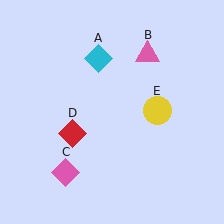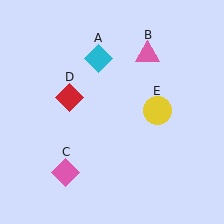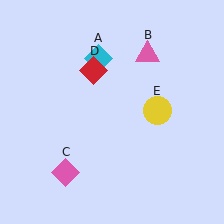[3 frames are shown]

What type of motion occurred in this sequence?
The red diamond (object D) rotated clockwise around the center of the scene.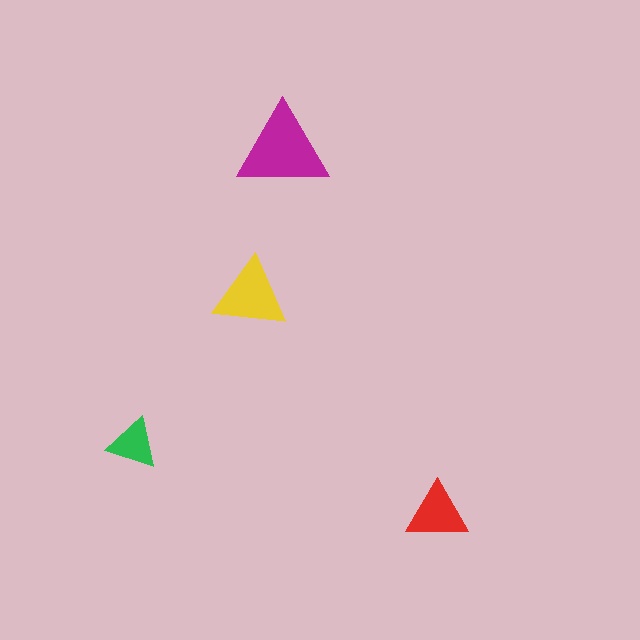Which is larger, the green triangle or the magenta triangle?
The magenta one.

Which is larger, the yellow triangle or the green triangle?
The yellow one.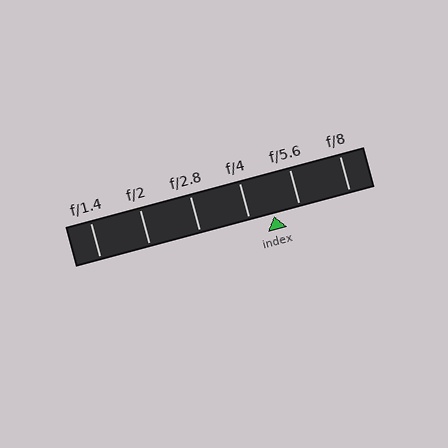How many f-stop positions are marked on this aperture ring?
There are 6 f-stop positions marked.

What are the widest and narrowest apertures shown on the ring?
The widest aperture shown is f/1.4 and the narrowest is f/8.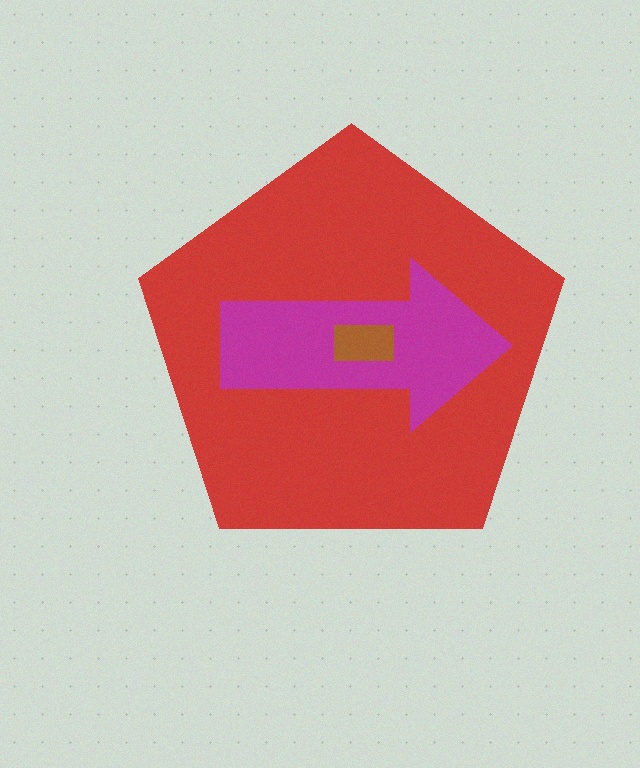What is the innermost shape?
The brown rectangle.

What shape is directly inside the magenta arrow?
The brown rectangle.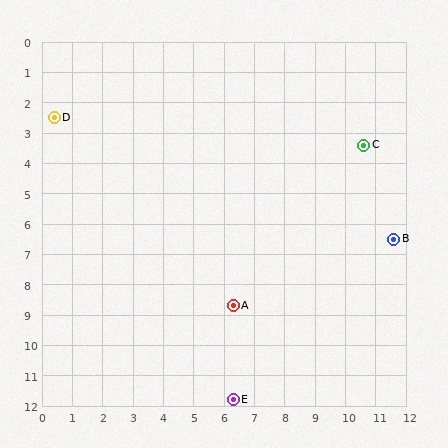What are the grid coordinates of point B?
Point B is at approximately (11.6, 6.5).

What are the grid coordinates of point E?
Point E is at approximately (6.3, 11.8).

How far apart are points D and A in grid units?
Points D and A are about 8.6 grid units apart.